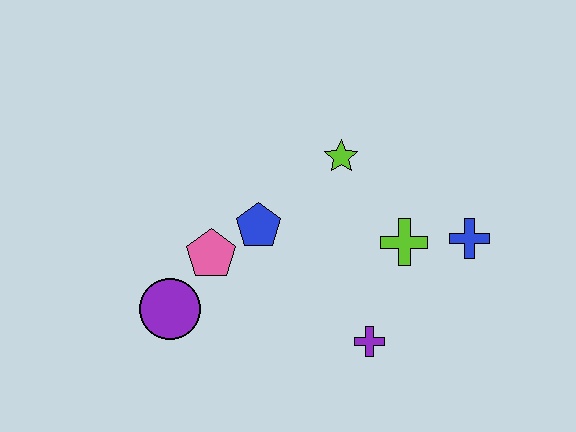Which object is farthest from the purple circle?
The blue cross is farthest from the purple circle.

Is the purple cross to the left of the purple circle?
No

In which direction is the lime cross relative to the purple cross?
The lime cross is above the purple cross.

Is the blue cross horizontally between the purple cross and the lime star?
No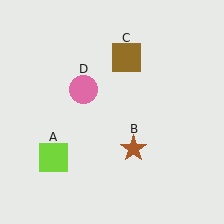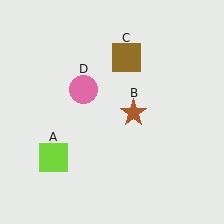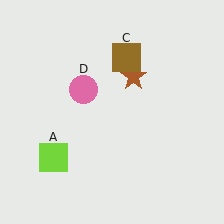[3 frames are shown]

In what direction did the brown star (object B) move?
The brown star (object B) moved up.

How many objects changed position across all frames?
1 object changed position: brown star (object B).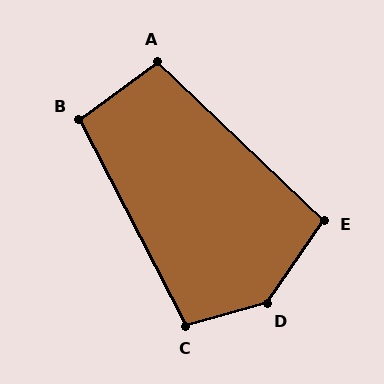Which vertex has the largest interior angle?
D, at approximately 140 degrees.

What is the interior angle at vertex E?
Approximately 100 degrees (obtuse).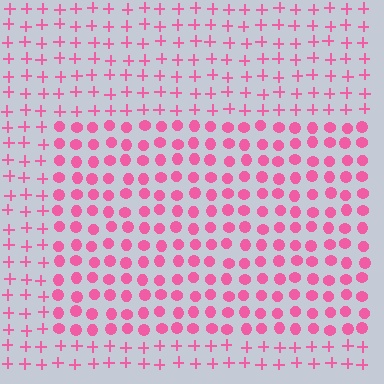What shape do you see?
I see a rectangle.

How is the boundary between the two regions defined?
The boundary is defined by a change in element shape: circles inside vs. plus signs outside. All elements share the same color and spacing.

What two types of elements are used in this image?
The image uses circles inside the rectangle region and plus signs outside it.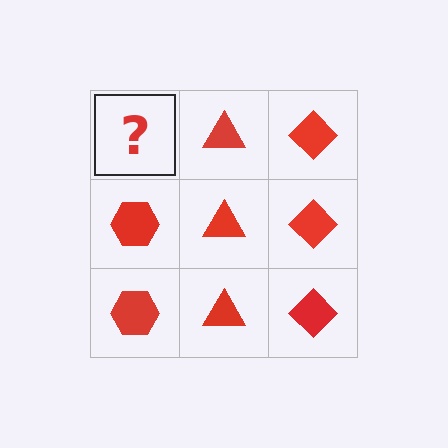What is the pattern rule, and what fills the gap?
The rule is that each column has a consistent shape. The gap should be filled with a red hexagon.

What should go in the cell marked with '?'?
The missing cell should contain a red hexagon.